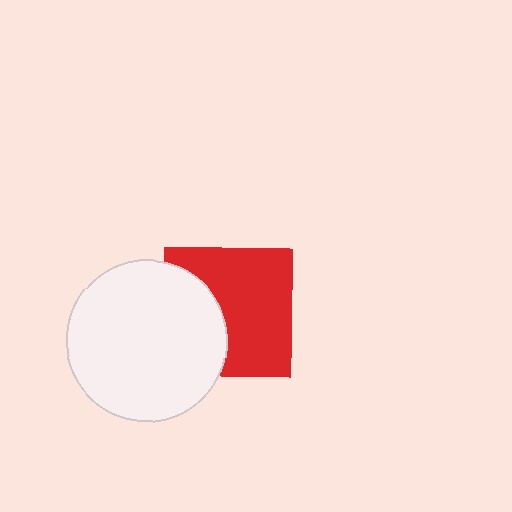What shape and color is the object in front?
The object in front is a white circle.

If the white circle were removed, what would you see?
You would see the complete red square.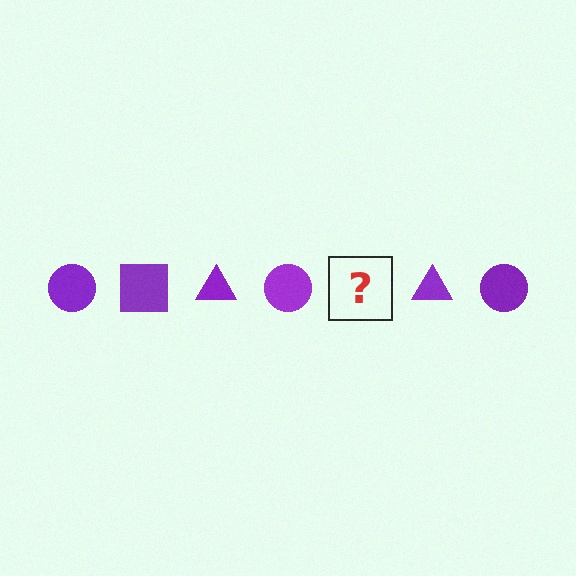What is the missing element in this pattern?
The missing element is a purple square.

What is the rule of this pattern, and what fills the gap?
The rule is that the pattern cycles through circle, square, triangle shapes in purple. The gap should be filled with a purple square.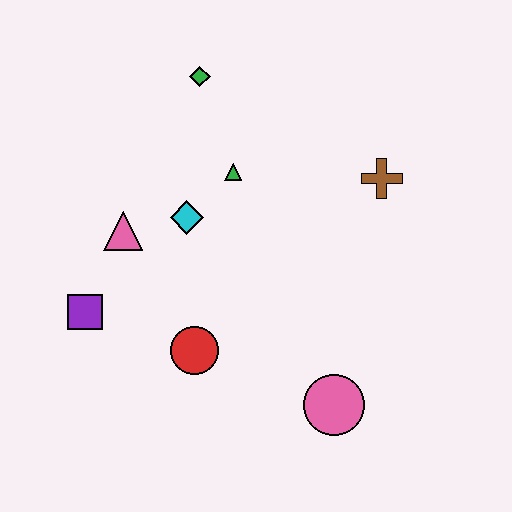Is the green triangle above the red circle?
Yes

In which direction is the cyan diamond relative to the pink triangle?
The cyan diamond is to the right of the pink triangle.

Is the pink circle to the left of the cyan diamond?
No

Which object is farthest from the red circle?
The green diamond is farthest from the red circle.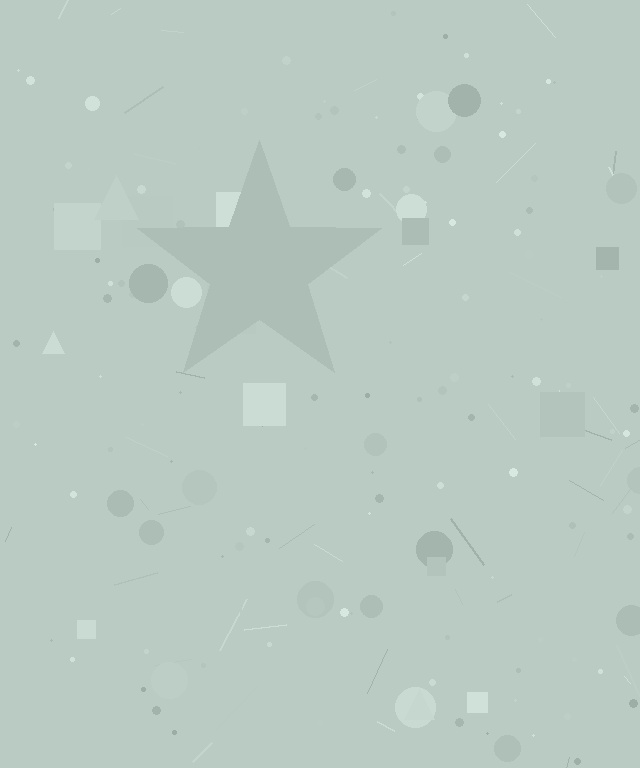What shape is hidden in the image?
A star is hidden in the image.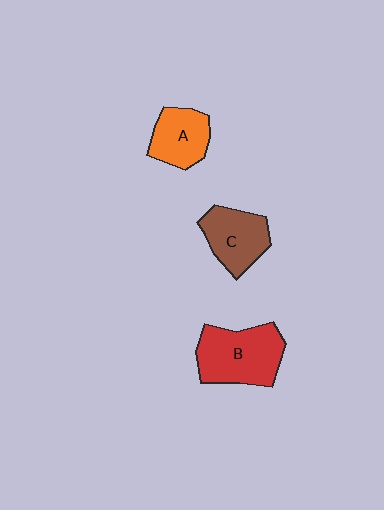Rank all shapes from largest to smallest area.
From largest to smallest: B (red), C (brown), A (orange).